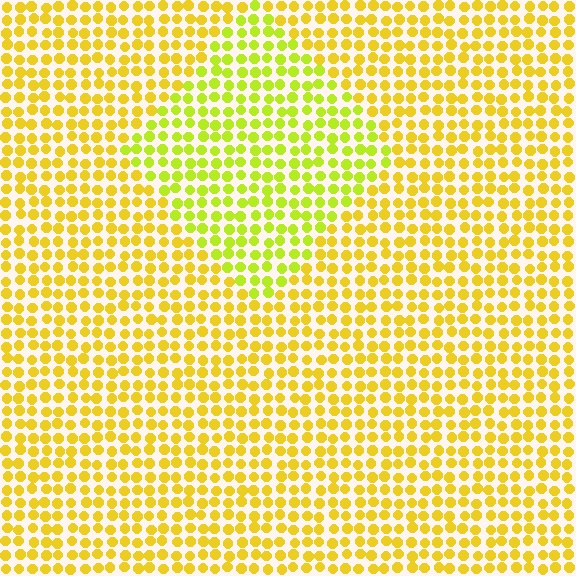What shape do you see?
I see a diamond.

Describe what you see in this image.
The image is filled with small yellow elements in a uniform arrangement. A diamond-shaped region is visible where the elements are tinted to a slightly different hue, forming a subtle color boundary.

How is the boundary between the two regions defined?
The boundary is defined purely by a slight shift in hue (about 26 degrees). Spacing, size, and orientation are identical on both sides.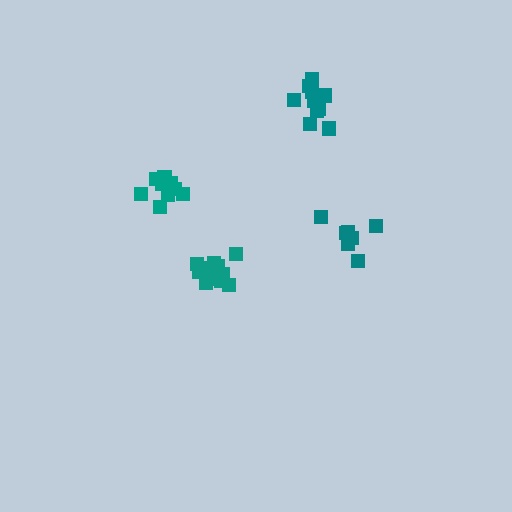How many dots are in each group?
Group 1: 13 dots, Group 2: 8 dots, Group 3: 10 dots, Group 4: 10 dots (41 total).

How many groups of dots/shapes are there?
There are 4 groups.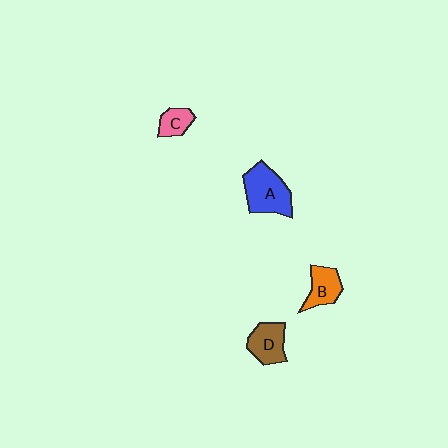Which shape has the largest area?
Shape A (blue).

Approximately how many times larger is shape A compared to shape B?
Approximately 1.6 times.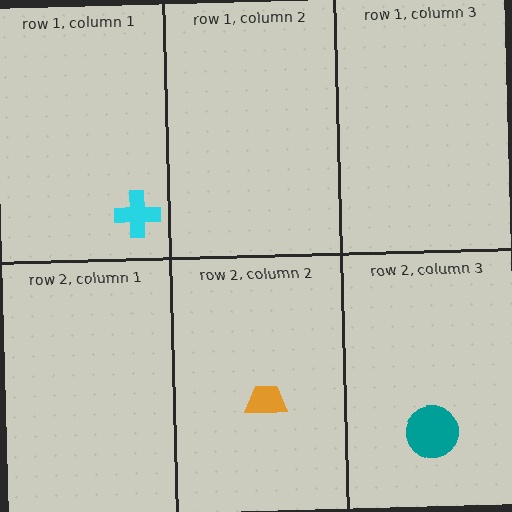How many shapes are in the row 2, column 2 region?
1.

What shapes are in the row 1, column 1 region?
The cyan cross.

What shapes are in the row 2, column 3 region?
The teal circle.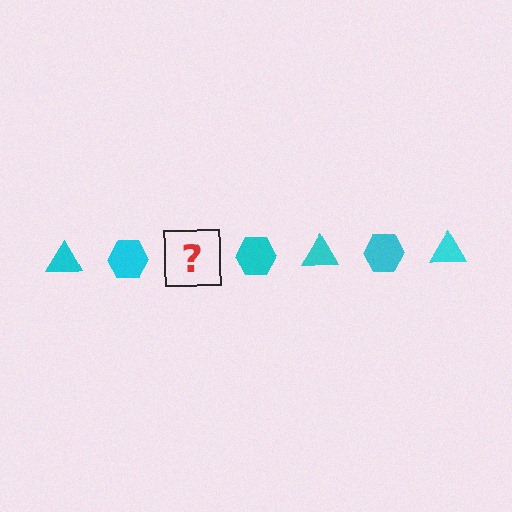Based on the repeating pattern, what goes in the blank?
The blank should be a cyan triangle.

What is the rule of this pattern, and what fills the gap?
The rule is that the pattern cycles through triangle, hexagon shapes in cyan. The gap should be filled with a cyan triangle.